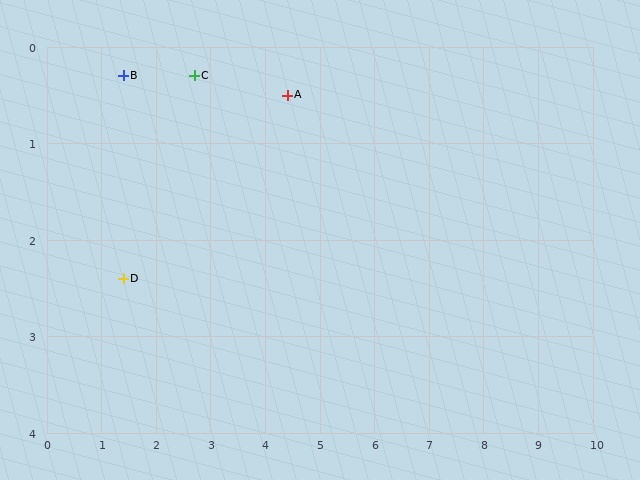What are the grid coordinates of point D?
Point D is at approximately (1.4, 2.4).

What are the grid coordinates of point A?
Point A is at approximately (4.4, 0.5).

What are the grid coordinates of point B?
Point B is at approximately (1.4, 0.3).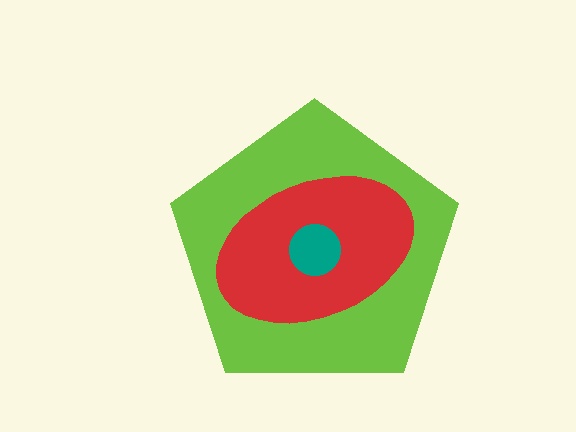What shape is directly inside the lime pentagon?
The red ellipse.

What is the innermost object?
The teal circle.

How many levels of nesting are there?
3.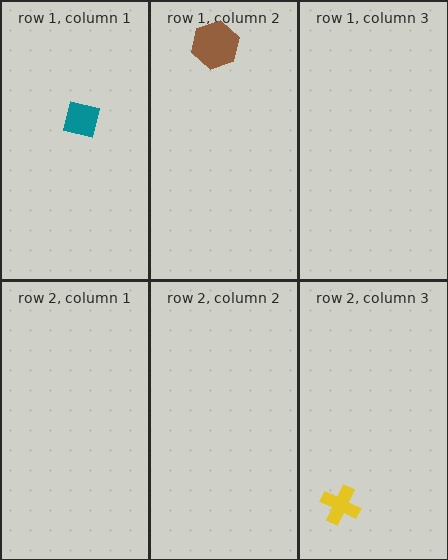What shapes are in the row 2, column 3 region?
The yellow cross.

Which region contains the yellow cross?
The row 2, column 3 region.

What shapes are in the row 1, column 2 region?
The brown hexagon.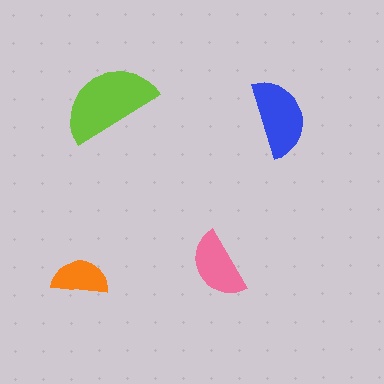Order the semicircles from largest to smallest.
the lime one, the blue one, the pink one, the orange one.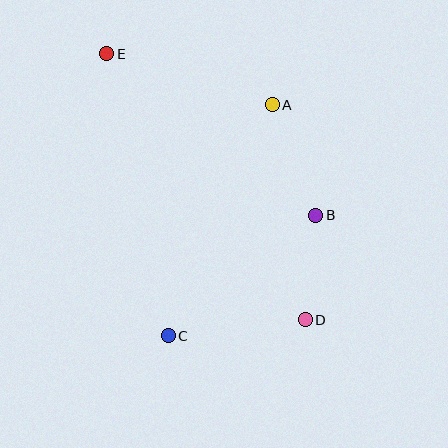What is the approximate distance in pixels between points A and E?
The distance between A and E is approximately 173 pixels.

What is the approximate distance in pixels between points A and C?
The distance between A and C is approximately 253 pixels.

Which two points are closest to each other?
Points B and D are closest to each other.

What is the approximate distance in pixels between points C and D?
The distance between C and D is approximately 138 pixels.